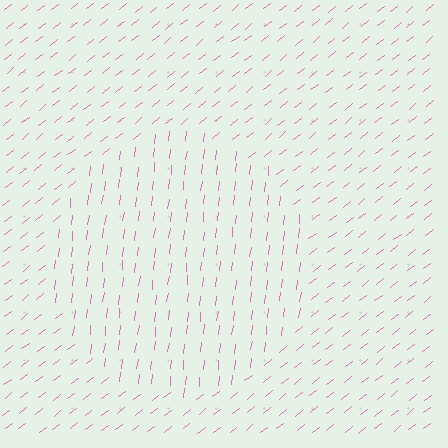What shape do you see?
I see a circle.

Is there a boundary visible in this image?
Yes, there is a texture boundary formed by a change in line orientation.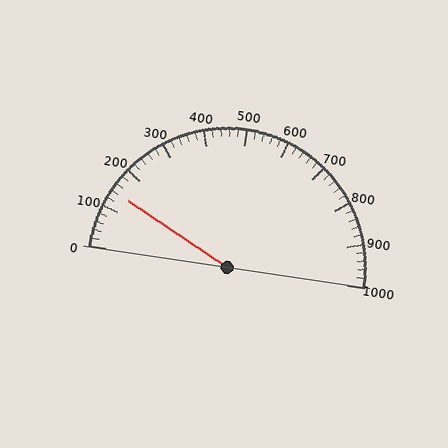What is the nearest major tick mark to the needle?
The nearest major tick mark is 100.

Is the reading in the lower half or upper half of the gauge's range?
The reading is in the lower half of the range (0 to 1000).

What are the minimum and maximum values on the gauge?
The gauge ranges from 0 to 1000.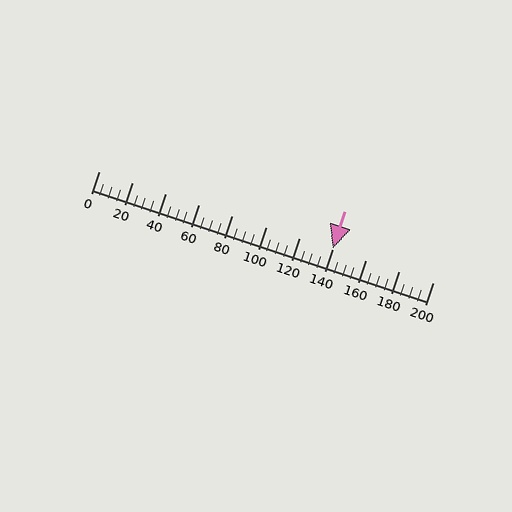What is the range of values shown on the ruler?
The ruler shows values from 0 to 200.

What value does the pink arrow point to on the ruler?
The pink arrow points to approximately 140.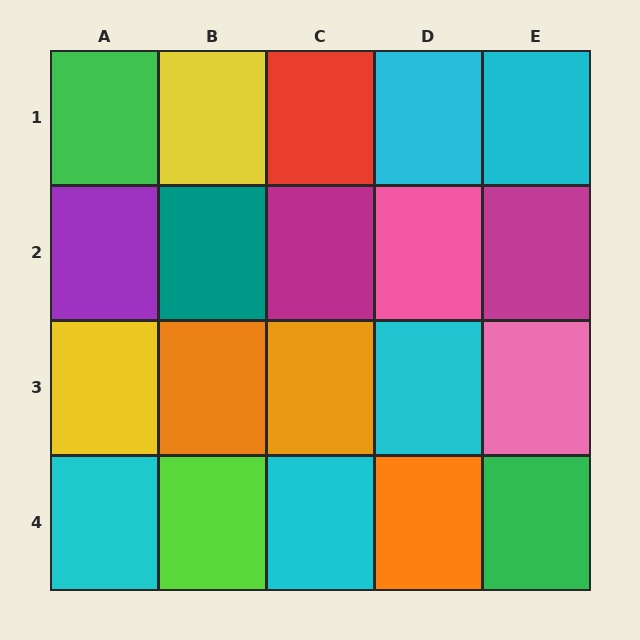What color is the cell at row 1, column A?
Green.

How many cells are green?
2 cells are green.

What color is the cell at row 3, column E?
Pink.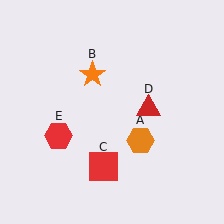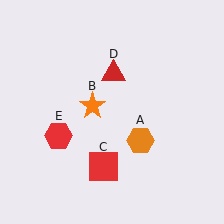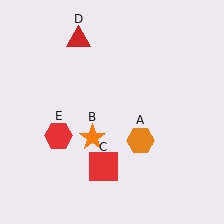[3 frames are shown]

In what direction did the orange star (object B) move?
The orange star (object B) moved down.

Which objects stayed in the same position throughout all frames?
Orange hexagon (object A) and red square (object C) and red hexagon (object E) remained stationary.